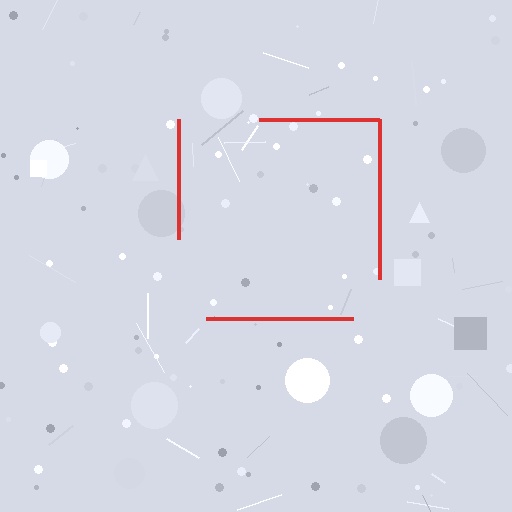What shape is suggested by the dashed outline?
The dashed outline suggests a square.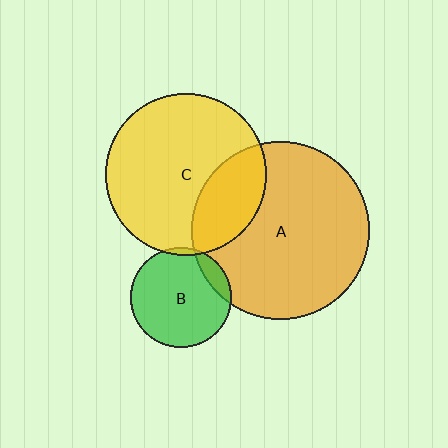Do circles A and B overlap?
Yes.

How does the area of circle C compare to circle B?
Approximately 2.6 times.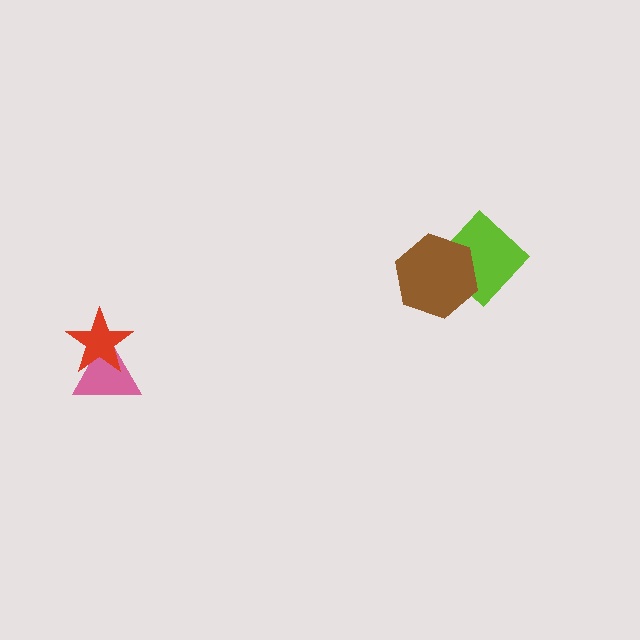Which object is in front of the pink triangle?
The red star is in front of the pink triangle.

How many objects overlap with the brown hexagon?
1 object overlaps with the brown hexagon.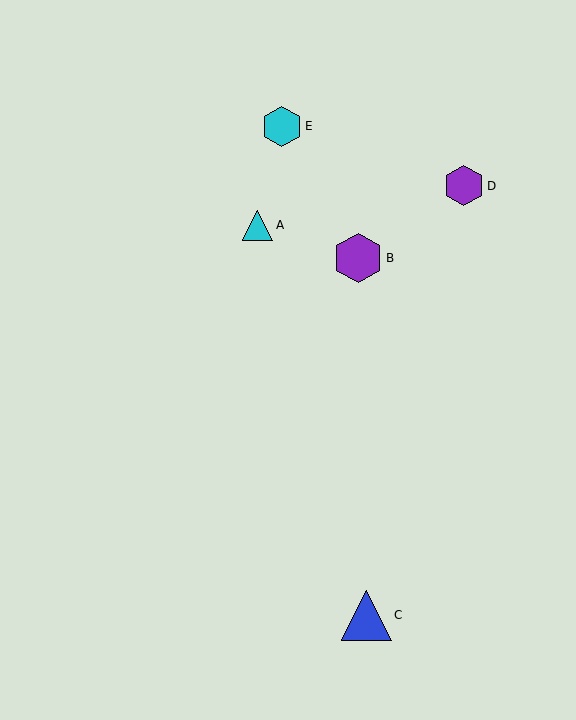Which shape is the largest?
The blue triangle (labeled C) is the largest.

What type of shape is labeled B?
Shape B is a purple hexagon.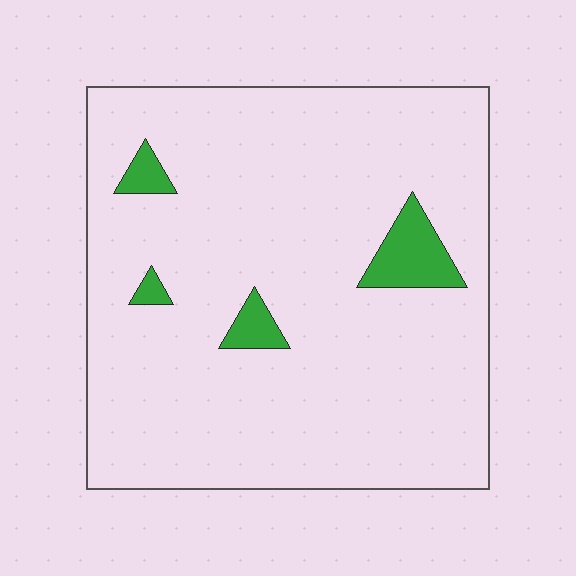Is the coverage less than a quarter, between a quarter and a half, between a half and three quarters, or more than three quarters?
Less than a quarter.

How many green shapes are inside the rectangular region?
4.